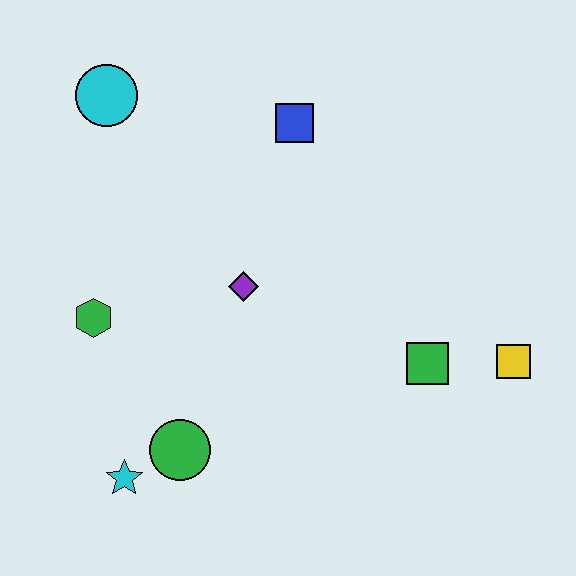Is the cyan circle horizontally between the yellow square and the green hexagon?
Yes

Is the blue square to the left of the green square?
Yes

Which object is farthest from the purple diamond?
The yellow square is farthest from the purple diamond.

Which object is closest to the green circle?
The cyan star is closest to the green circle.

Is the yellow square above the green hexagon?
No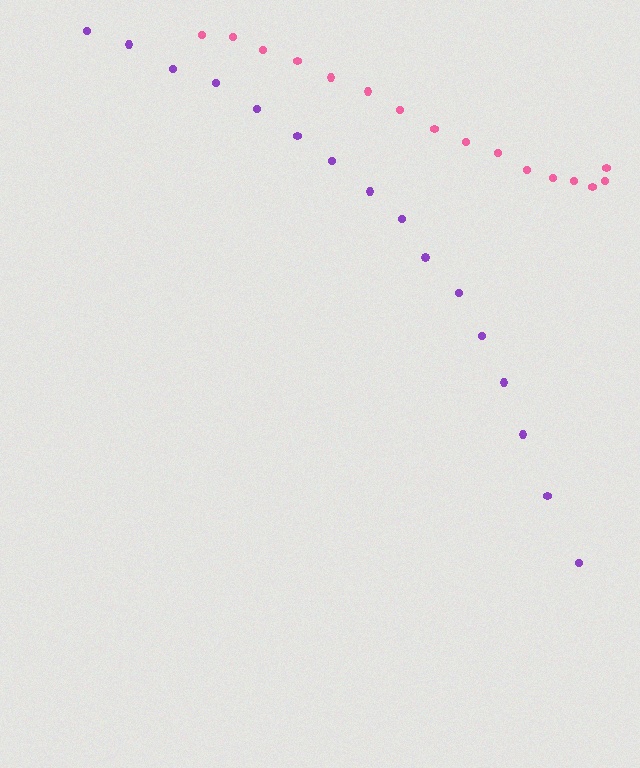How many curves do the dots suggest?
There are 2 distinct paths.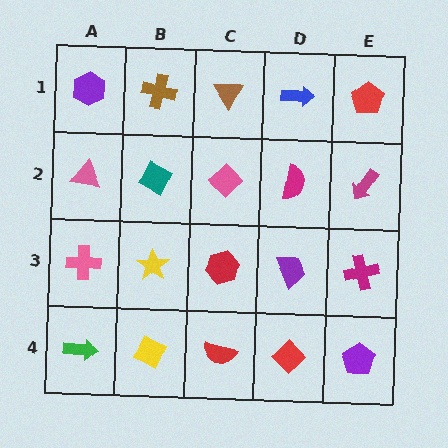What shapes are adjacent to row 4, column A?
A pink cross (row 3, column A), a yellow diamond (row 4, column B).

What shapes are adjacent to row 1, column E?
A magenta arrow (row 2, column E), a blue arrow (row 1, column D).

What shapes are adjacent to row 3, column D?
A magenta semicircle (row 2, column D), a red diamond (row 4, column D), a red hexagon (row 3, column C), a magenta cross (row 3, column E).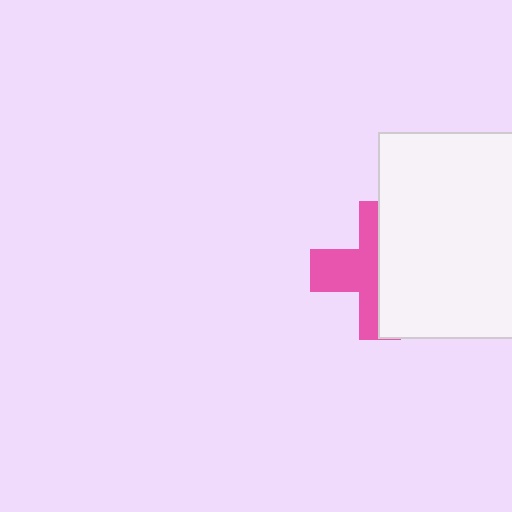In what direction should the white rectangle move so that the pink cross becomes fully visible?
The white rectangle should move right. That is the shortest direction to clear the overlap and leave the pink cross fully visible.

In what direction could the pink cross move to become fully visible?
The pink cross could move left. That would shift it out from behind the white rectangle entirely.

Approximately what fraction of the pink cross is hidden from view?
Roughly 54% of the pink cross is hidden behind the white rectangle.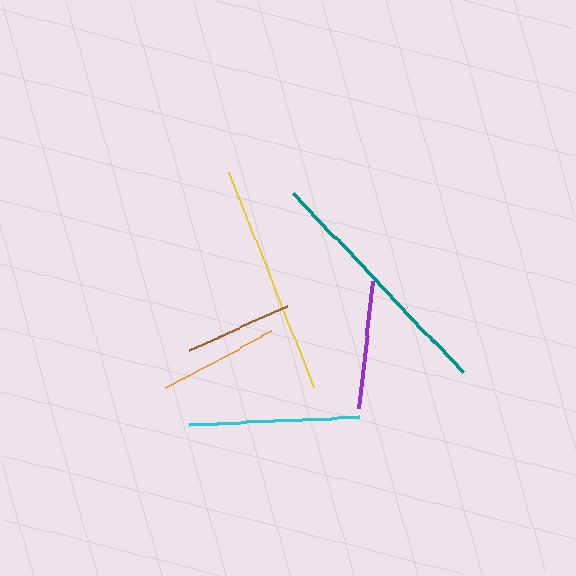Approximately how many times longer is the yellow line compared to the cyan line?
The yellow line is approximately 1.4 times the length of the cyan line.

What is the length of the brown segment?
The brown segment is approximately 107 pixels long.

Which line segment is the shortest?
The brown line is the shortest at approximately 107 pixels.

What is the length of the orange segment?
The orange segment is approximately 121 pixels long.